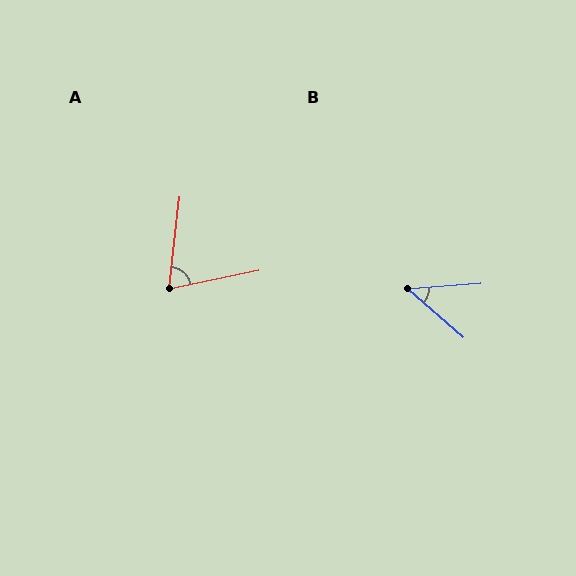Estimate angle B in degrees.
Approximately 45 degrees.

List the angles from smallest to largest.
B (45°), A (72°).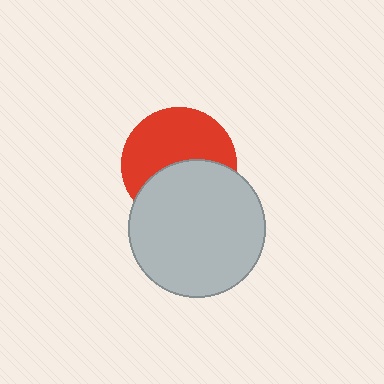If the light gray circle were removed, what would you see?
You would see the complete red circle.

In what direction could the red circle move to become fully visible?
The red circle could move up. That would shift it out from behind the light gray circle entirely.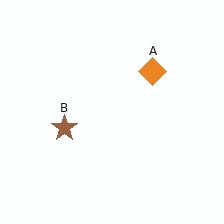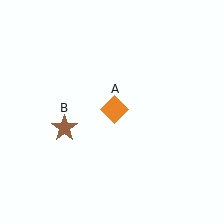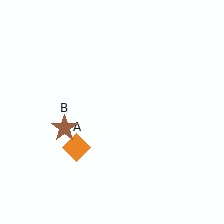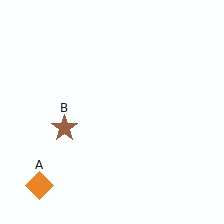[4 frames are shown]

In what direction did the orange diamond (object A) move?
The orange diamond (object A) moved down and to the left.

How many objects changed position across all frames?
1 object changed position: orange diamond (object A).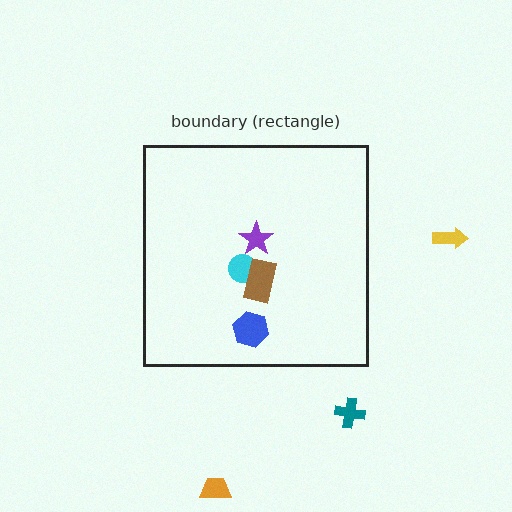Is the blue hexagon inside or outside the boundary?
Inside.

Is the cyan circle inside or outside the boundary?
Inside.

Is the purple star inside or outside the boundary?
Inside.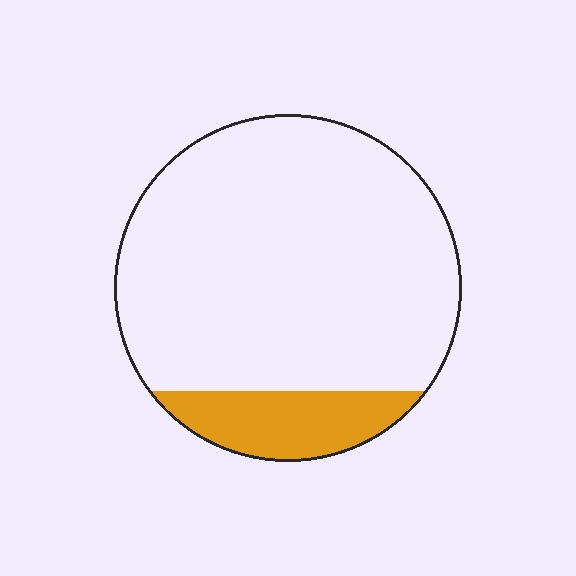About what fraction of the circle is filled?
About one sixth (1/6).